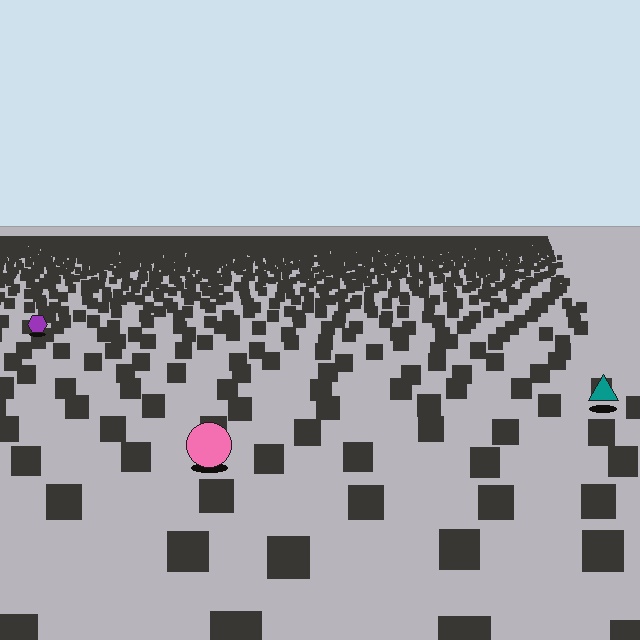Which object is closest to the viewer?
The pink circle is closest. The texture marks near it are larger and more spread out.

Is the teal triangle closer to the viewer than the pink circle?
No. The pink circle is closer — you can tell from the texture gradient: the ground texture is coarser near it.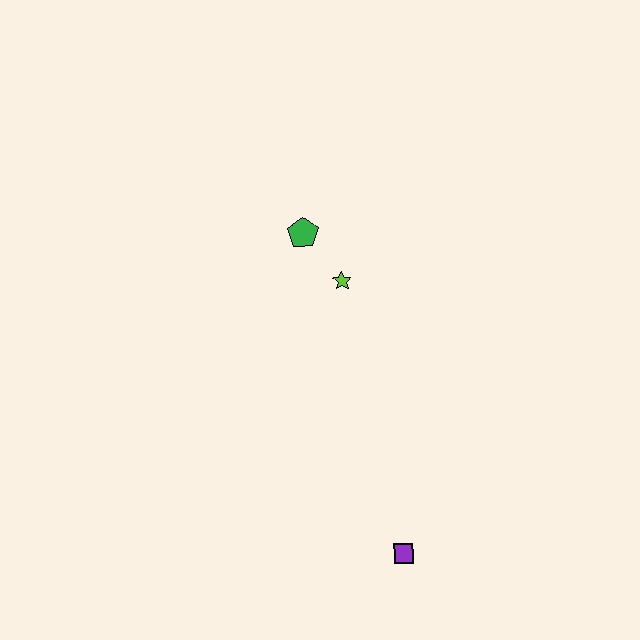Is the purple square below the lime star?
Yes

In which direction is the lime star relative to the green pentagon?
The lime star is below the green pentagon.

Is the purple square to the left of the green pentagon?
No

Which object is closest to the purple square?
The lime star is closest to the purple square.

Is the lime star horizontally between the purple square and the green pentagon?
Yes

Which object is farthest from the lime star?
The purple square is farthest from the lime star.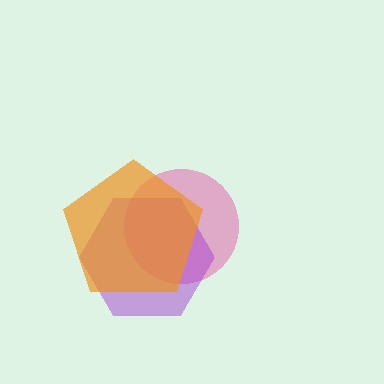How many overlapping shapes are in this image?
There are 3 overlapping shapes in the image.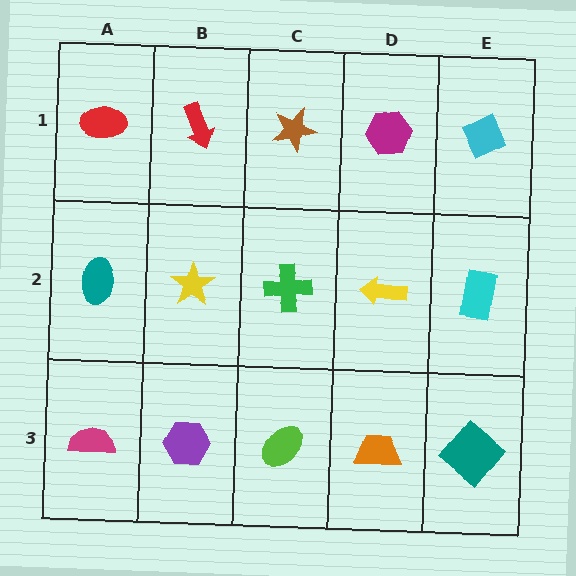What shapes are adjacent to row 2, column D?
A magenta hexagon (row 1, column D), an orange trapezoid (row 3, column D), a green cross (row 2, column C), a cyan rectangle (row 2, column E).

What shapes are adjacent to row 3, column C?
A green cross (row 2, column C), a purple hexagon (row 3, column B), an orange trapezoid (row 3, column D).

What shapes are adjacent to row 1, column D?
A yellow arrow (row 2, column D), a brown star (row 1, column C), a cyan diamond (row 1, column E).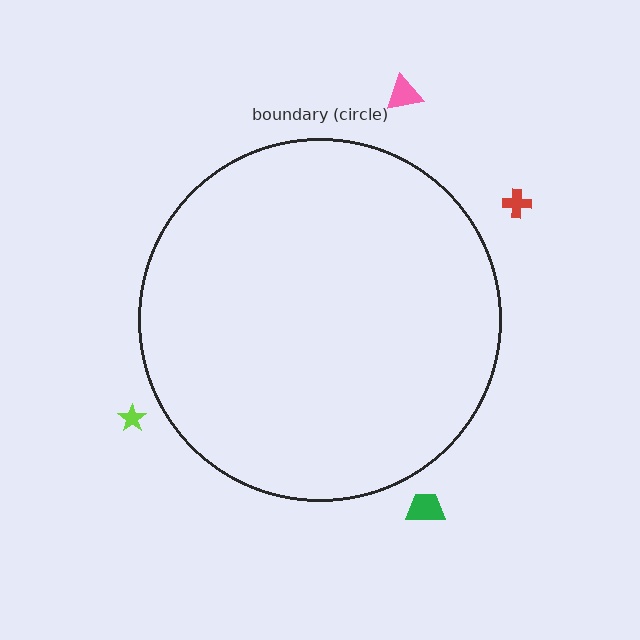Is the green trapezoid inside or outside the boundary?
Outside.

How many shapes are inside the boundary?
0 inside, 4 outside.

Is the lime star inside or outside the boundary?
Outside.